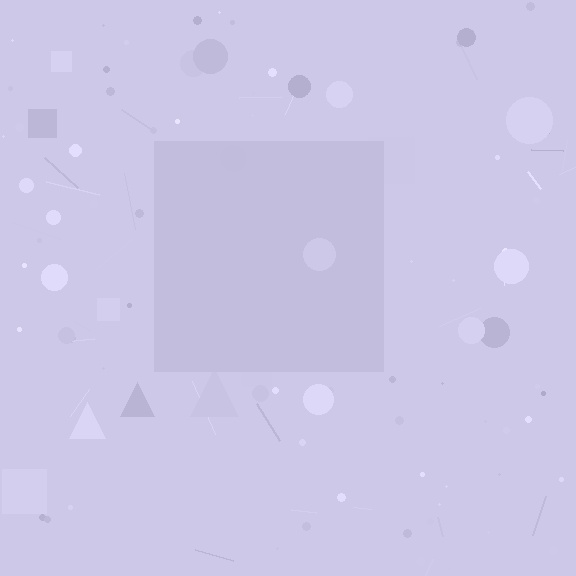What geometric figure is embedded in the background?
A square is embedded in the background.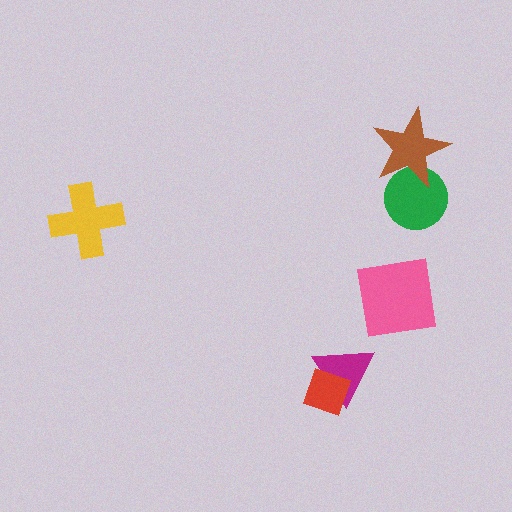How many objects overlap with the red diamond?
1 object overlaps with the red diamond.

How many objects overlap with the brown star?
1 object overlaps with the brown star.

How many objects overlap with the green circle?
1 object overlaps with the green circle.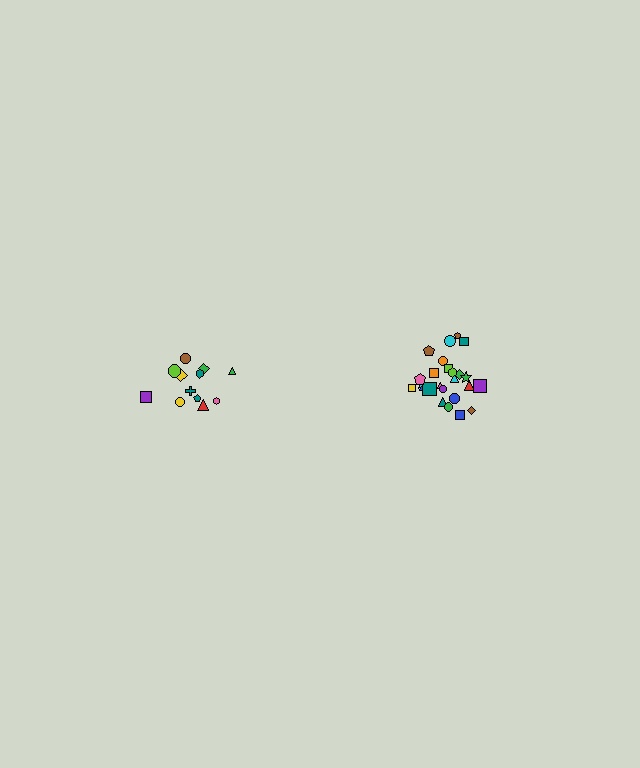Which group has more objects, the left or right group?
The right group.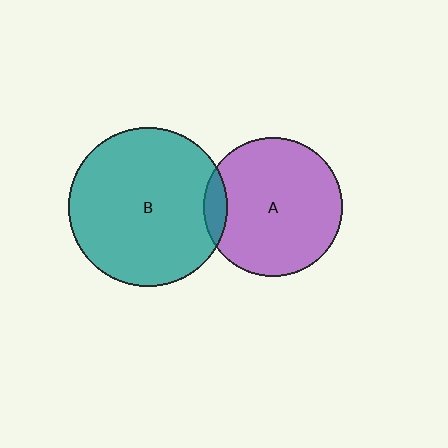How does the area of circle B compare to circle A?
Approximately 1.3 times.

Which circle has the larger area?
Circle B (teal).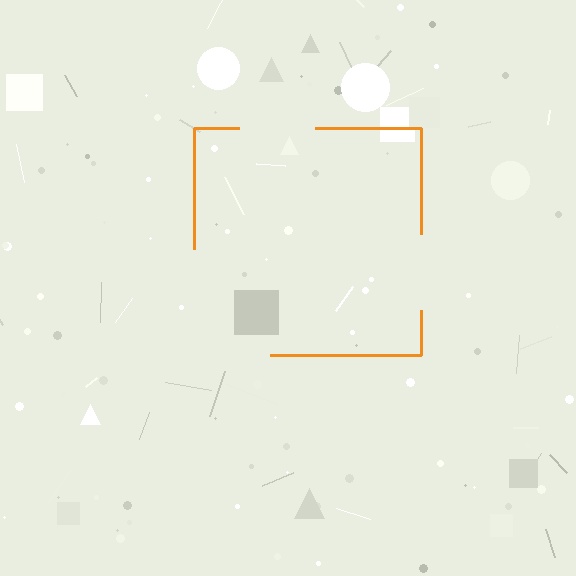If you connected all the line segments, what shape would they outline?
They would outline a square.